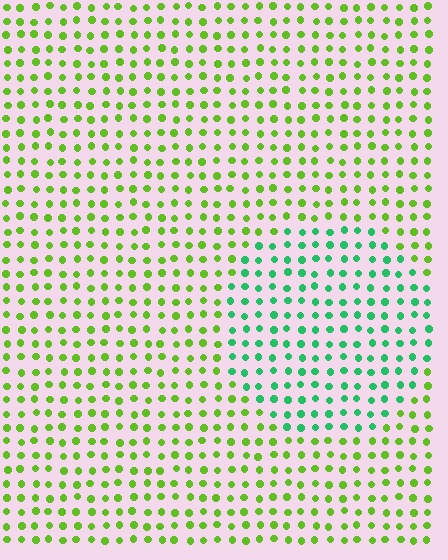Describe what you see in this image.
The image is filled with small lime elements in a uniform arrangement. A circle-shaped region is visible where the elements are tinted to a slightly different hue, forming a subtle color boundary.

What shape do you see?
I see a circle.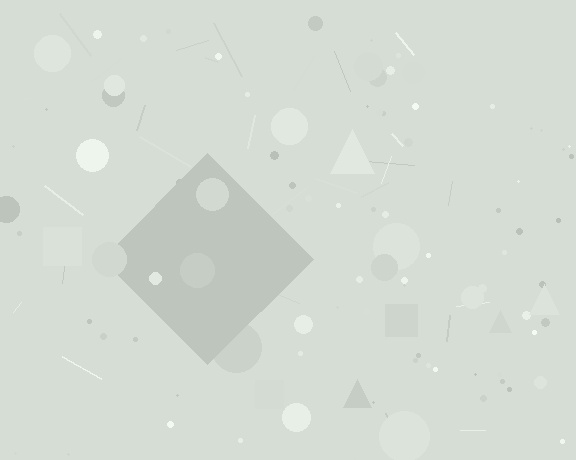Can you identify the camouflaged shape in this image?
The camouflaged shape is a diamond.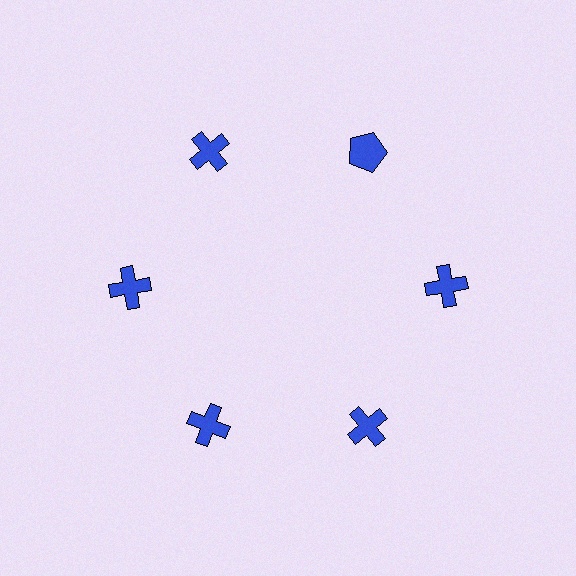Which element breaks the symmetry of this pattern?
The blue pentagon at roughly the 1 o'clock position breaks the symmetry. All other shapes are blue crosses.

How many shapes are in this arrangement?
There are 6 shapes arranged in a ring pattern.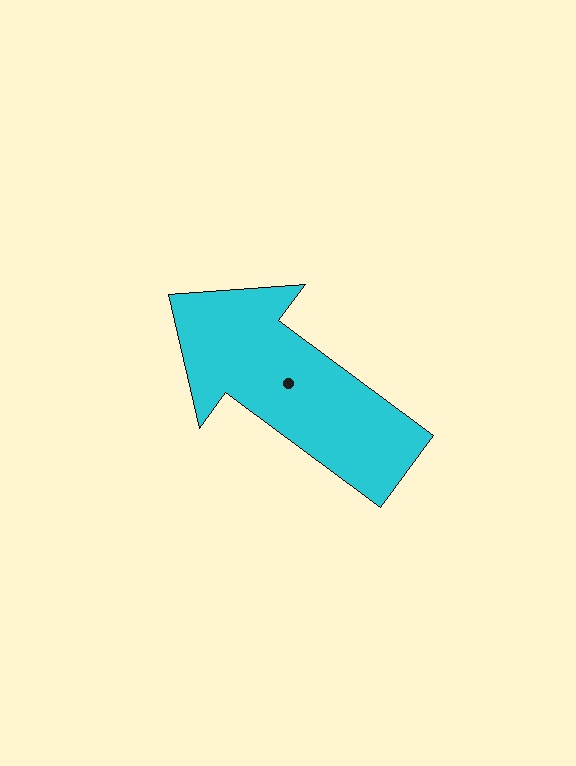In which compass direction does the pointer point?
Northwest.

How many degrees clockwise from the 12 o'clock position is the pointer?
Approximately 306 degrees.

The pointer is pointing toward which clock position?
Roughly 10 o'clock.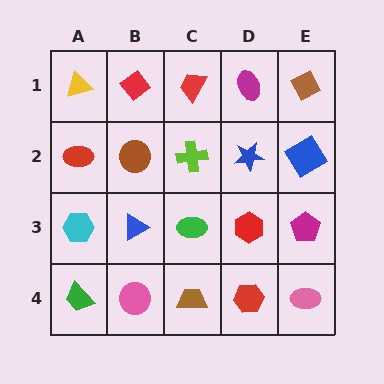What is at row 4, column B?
A pink circle.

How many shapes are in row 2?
5 shapes.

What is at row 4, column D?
A red hexagon.